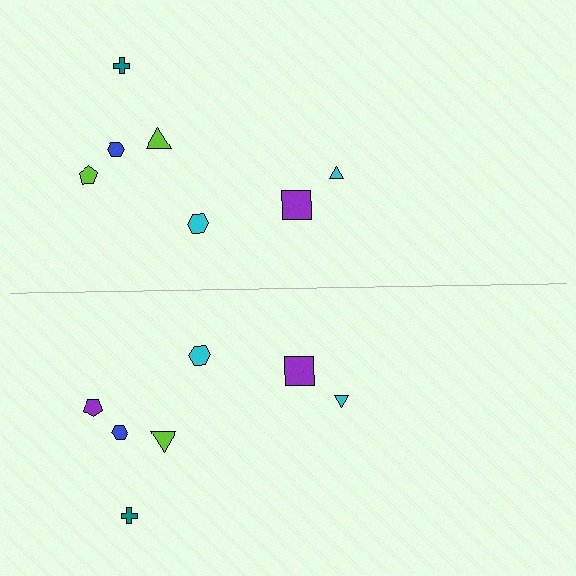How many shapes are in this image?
There are 14 shapes in this image.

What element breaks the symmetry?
The purple pentagon on the bottom side breaks the symmetry — its mirror counterpart is lime.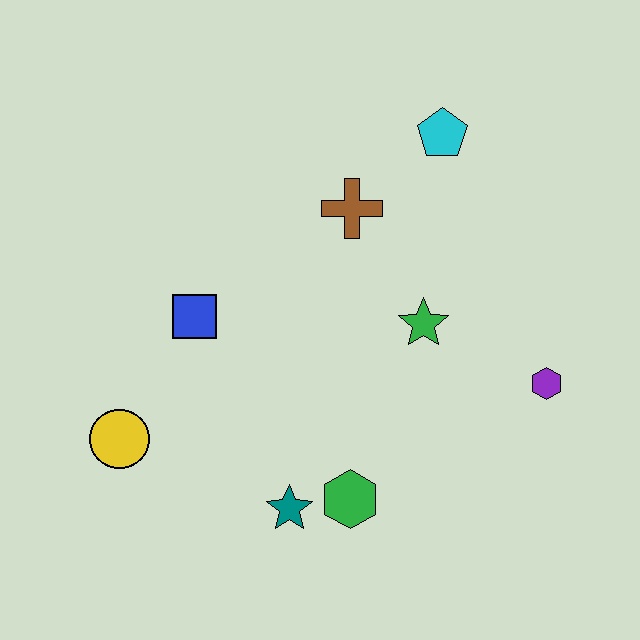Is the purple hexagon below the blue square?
Yes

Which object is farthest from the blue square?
The purple hexagon is farthest from the blue square.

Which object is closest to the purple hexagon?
The green star is closest to the purple hexagon.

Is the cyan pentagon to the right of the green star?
Yes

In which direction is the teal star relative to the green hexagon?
The teal star is to the left of the green hexagon.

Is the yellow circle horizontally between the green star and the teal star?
No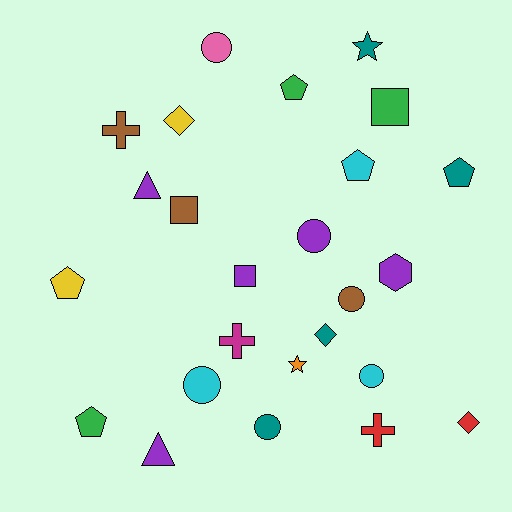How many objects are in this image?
There are 25 objects.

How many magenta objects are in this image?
There is 1 magenta object.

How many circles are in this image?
There are 6 circles.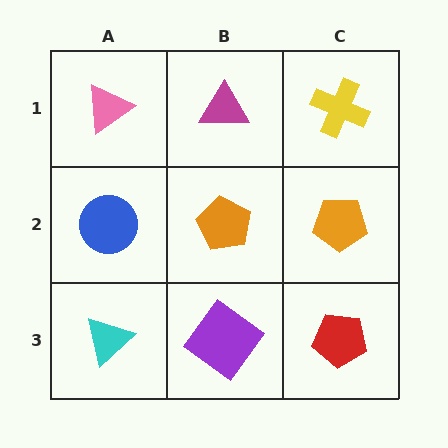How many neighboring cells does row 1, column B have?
3.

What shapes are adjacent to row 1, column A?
A blue circle (row 2, column A), a magenta triangle (row 1, column B).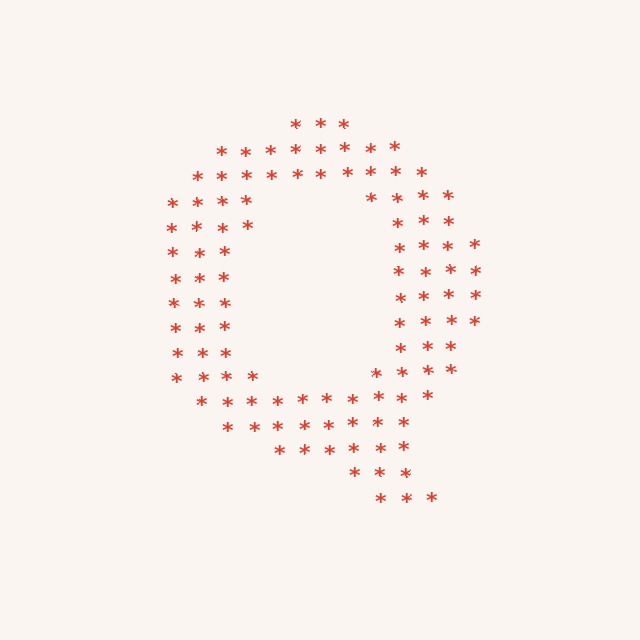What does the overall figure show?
The overall figure shows the letter Q.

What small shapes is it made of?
It is made of small asterisks.